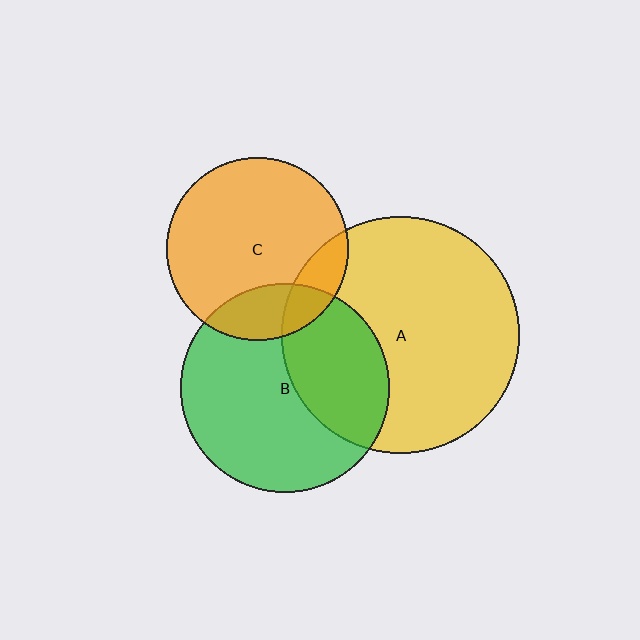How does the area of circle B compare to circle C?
Approximately 1.3 times.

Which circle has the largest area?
Circle A (yellow).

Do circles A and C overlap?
Yes.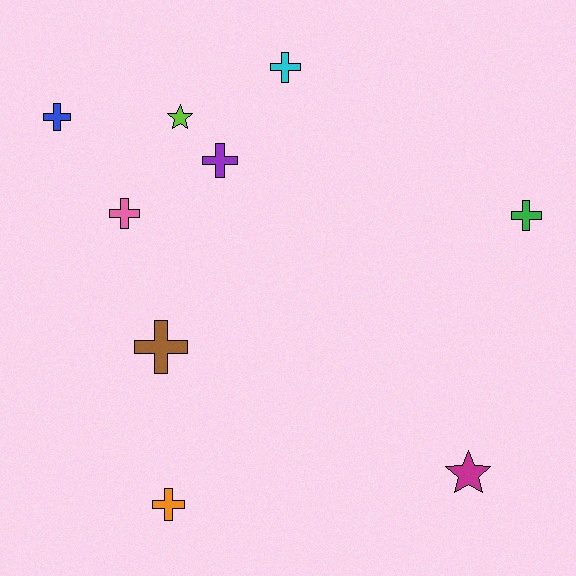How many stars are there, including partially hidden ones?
There are 2 stars.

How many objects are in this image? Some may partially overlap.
There are 9 objects.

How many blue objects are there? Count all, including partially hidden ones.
There is 1 blue object.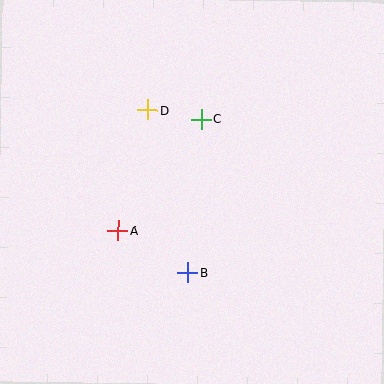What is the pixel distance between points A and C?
The distance between A and C is 139 pixels.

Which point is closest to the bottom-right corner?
Point B is closest to the bottom-right corner.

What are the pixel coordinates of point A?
Point A is at (118, 231).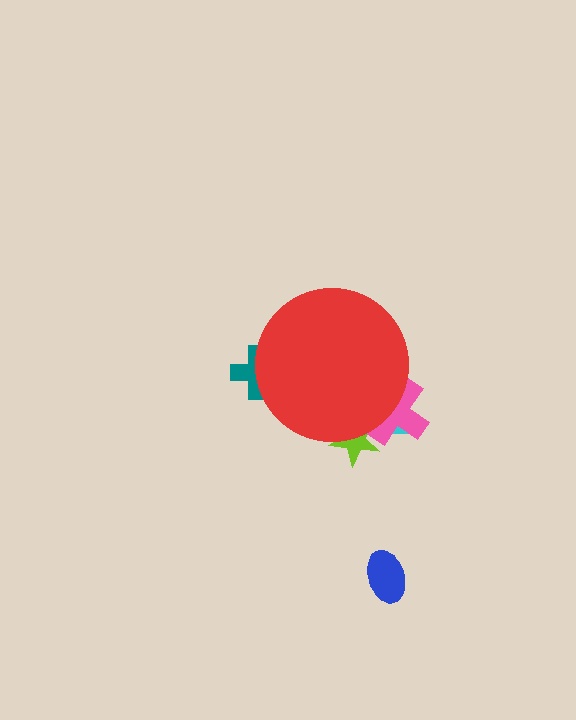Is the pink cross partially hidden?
Yes, the pink cross is partially hidden behind the red circle.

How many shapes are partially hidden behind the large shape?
4 shapes are partially hidden.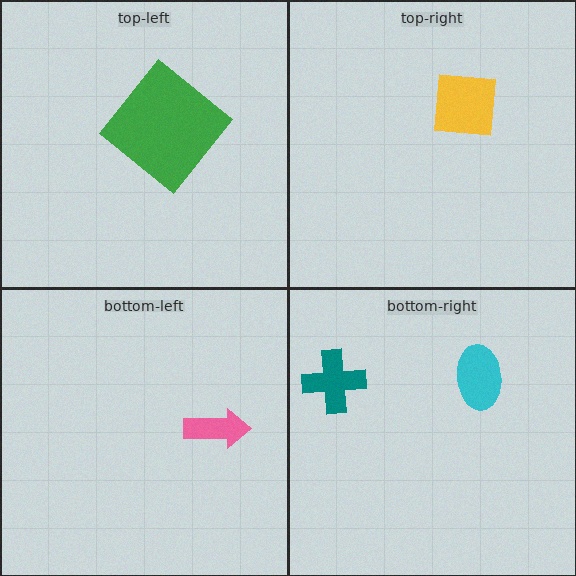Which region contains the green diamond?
The top-left region.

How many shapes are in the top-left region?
1.